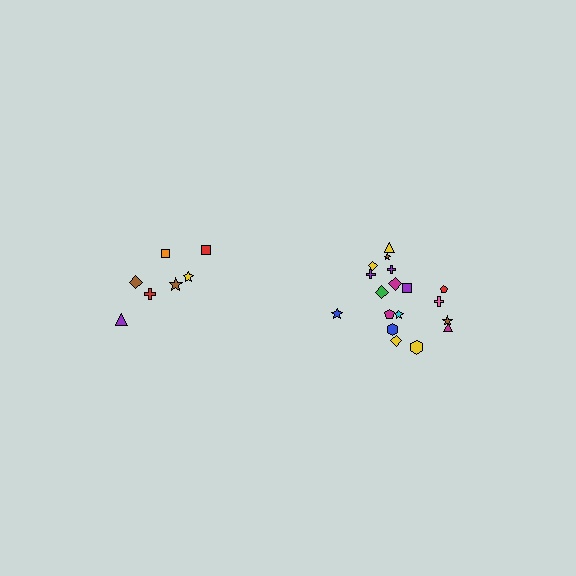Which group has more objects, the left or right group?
The right group.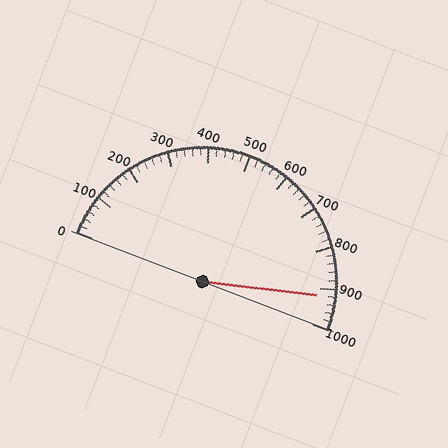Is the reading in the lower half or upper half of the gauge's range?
The reading is in the upper half of the range (0 to 1000).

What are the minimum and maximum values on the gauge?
The gauge ranges from 0 to 1000.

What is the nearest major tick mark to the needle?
The nearest major tick mark is 900.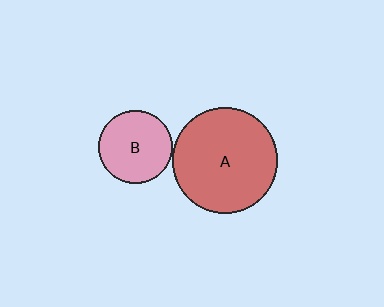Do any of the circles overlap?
No, none of the circles overlap.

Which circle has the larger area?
Circle A (red).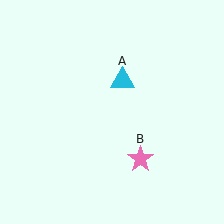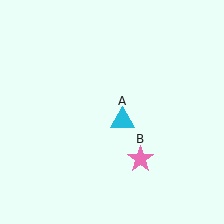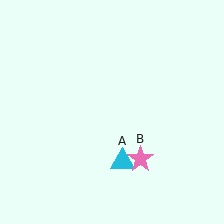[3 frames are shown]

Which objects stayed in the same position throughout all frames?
Pink star (object B) remained stationary.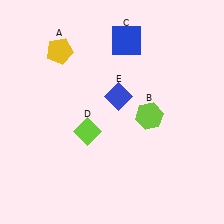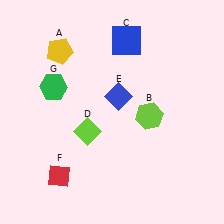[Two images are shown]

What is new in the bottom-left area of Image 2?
A red diamond (F) was added in the bottom-left area of Image 2.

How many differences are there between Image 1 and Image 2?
There are 2 differences between the two images.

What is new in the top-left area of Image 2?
A green hexagon (G) was added in the top-left area of Image 2.